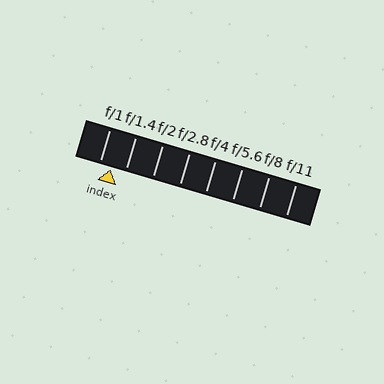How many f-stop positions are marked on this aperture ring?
There are 8 f-stop positions marked.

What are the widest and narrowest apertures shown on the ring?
The widest aperture shown is f/1 and the narrowest is f/11.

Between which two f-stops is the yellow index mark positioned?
The index mark is between f/1 and f/1.4.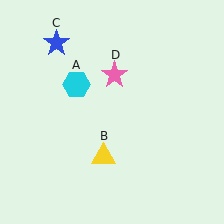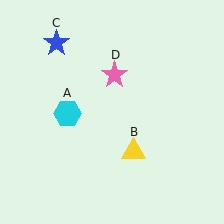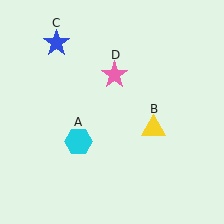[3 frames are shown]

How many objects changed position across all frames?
2 objects changed position: cyan hexagon (object A), yellow triangle (object B).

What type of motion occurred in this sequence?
The cyan hexagon (object A), yellow triangle (object B) rotated counterclockwise around the center of the scene.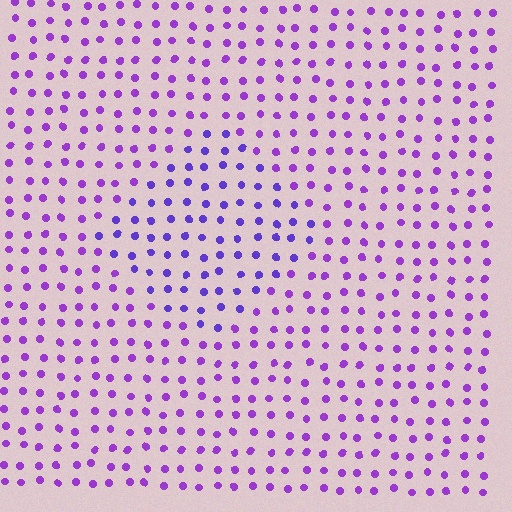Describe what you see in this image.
The image is filled with small purple elements in a uniform arrangement. A diamond-shaped region is visible where the elements are tinted to a slightly different hue, forming a subtle color boundary.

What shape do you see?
I see a diamond.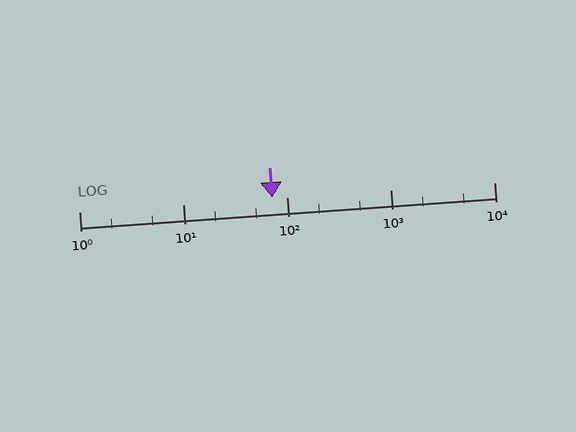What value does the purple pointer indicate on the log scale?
The pointer indicates approximately 72.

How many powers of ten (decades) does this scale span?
The scale spans 4 decades, from 1 to 10000.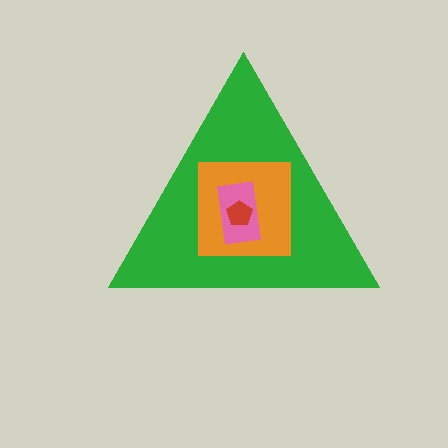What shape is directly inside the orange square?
The pink rectangle.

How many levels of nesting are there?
4.